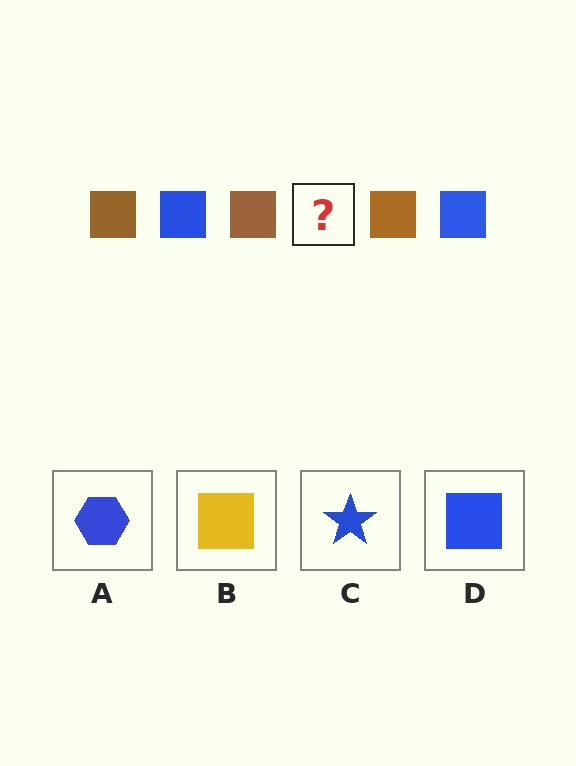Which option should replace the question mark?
Option D.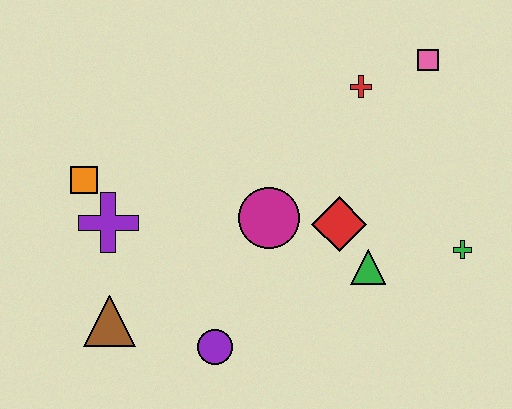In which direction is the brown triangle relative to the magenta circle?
The brown triangle is to the left of the magenta circle.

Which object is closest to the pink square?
The red cross is closest to the pink square.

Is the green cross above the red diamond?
No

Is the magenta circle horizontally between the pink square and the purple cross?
Yes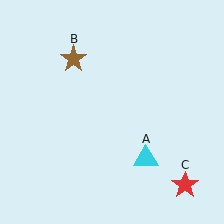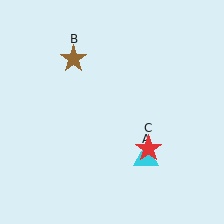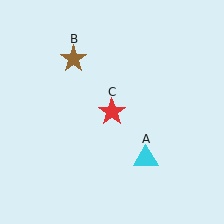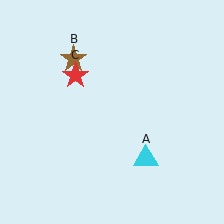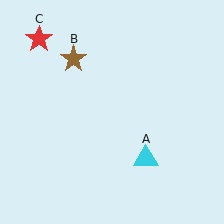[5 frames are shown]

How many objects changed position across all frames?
1 object changed position: red star (object C).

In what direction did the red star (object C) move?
The red star (object C) moved up and to the left.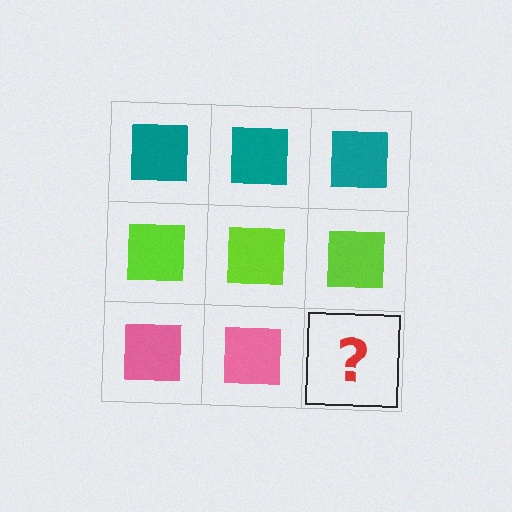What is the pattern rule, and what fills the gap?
The rule is that each row has a consistent color. The gap should be filled with a pink square.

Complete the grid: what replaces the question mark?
The question mark should be replaced with a pink square.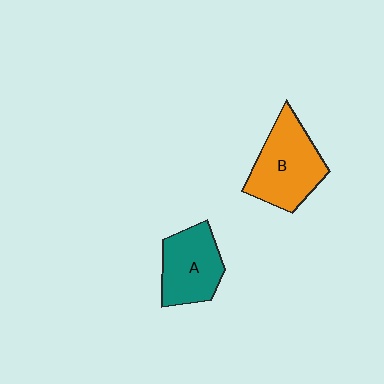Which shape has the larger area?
Shape B (orange).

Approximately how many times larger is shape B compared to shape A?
Approximately 1.3 times.